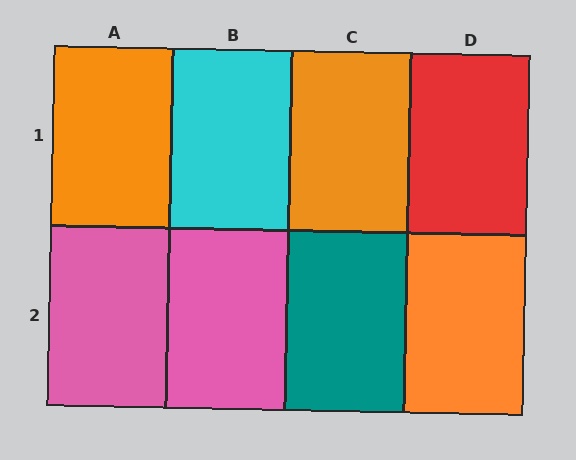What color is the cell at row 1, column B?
Cyan.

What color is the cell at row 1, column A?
Orange.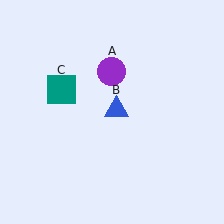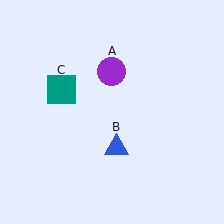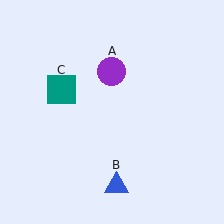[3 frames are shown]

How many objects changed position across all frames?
1 object changed position: blue triangle (object B).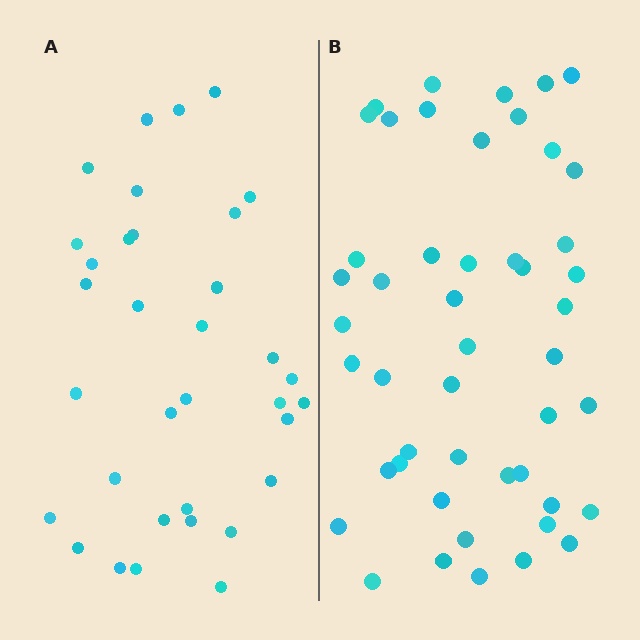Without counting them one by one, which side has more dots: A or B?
Region B (the right region) has more dots.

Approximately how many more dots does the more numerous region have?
Region B has approximately 15 more dots than region A.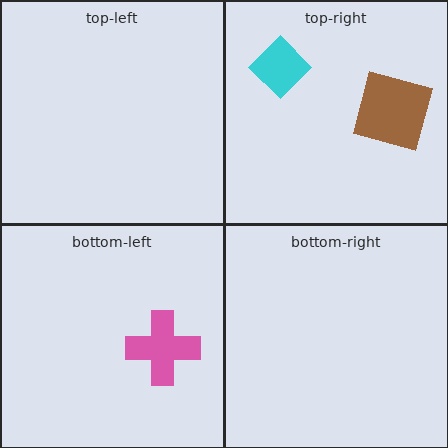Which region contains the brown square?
The top-right region.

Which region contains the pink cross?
The bottom-left region.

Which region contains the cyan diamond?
The top-right region.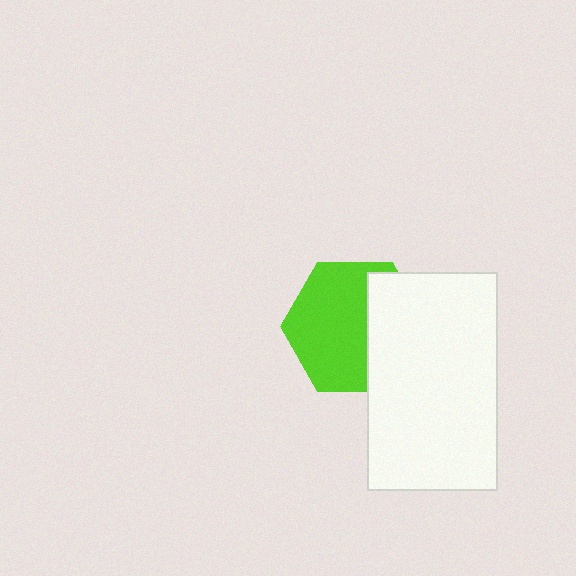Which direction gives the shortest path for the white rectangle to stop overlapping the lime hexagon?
Moving right gives the shortest separation.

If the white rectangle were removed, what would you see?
You would see the complete lime hexagon.